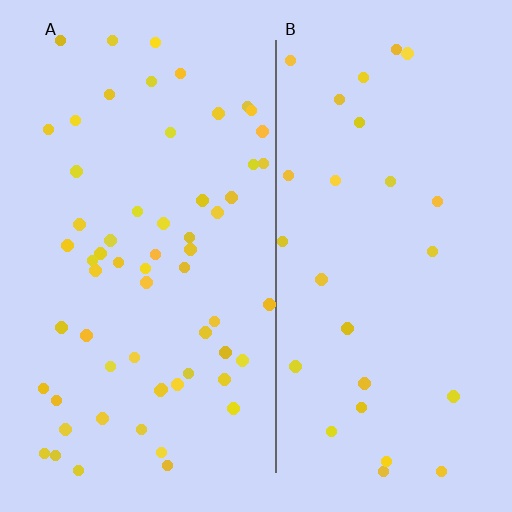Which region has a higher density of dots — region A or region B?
A (the left).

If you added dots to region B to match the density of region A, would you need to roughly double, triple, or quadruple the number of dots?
Approximately double.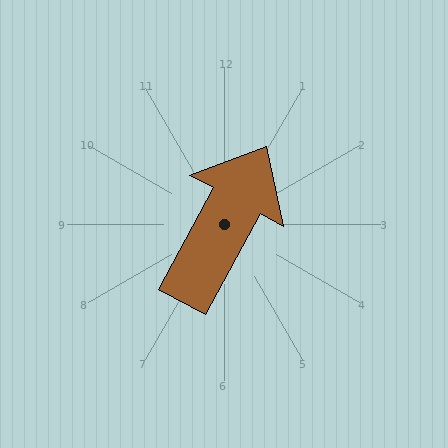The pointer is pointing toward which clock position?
Roughly 1 o'clock.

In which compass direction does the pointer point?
Northeast.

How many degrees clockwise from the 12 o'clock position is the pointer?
Approximately 29 degrees.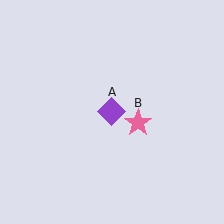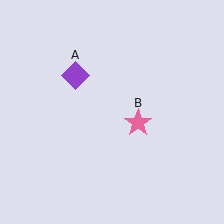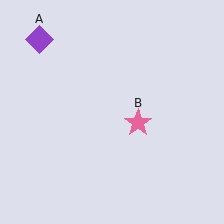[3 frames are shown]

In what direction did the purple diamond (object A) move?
The purple diamond (object A) moved up and to the left.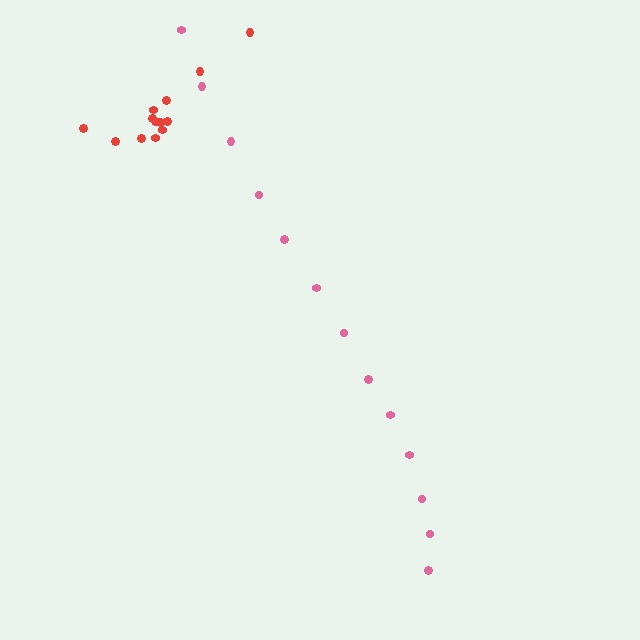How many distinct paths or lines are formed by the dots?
There are 2 distinct paths.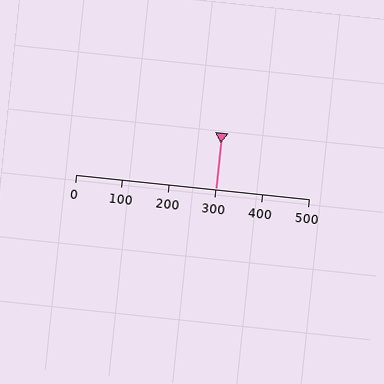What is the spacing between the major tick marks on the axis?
The major ticks are spaced 100 apart.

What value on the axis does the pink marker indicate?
The marker indicates approximately 300.